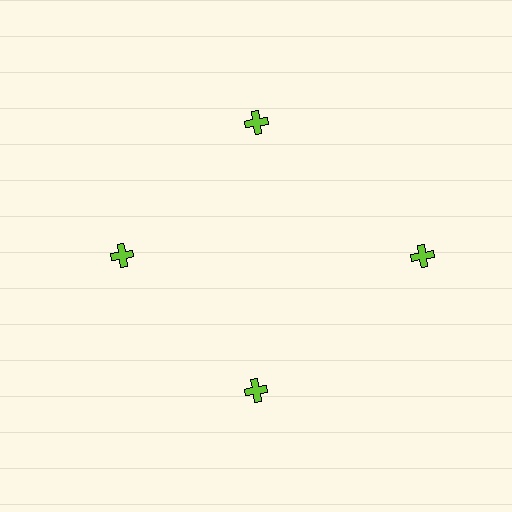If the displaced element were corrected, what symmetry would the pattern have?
It would have 4-fold rotational symmetry — the pattern would map onto itself every 90 degrees.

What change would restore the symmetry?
The symmetry would be restored by moving it inward, back onto the ring so that all 4 crosses sit at equal angles and equal distance from the center.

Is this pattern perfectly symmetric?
No. The 4 lime crosses are arranged in a ring, but one element near the 3 o'clock position is pushed outward from the center, breaking the 4-fold rotational symmetry.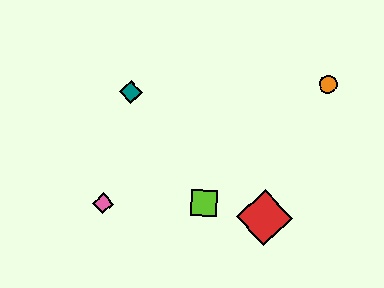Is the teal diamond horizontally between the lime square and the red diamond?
No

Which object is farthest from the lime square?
The orange circle is farthest from the lime square.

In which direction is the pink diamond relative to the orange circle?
The pink diamond is to the left of the orange circle.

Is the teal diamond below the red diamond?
No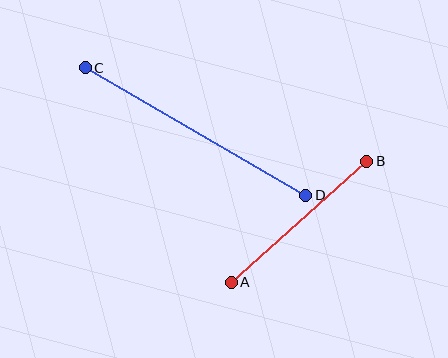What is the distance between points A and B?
The distance is approximately 182 pixels.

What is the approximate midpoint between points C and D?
The midpoint is at approximately (196, 132) pixels.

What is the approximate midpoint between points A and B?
The midpoint is at approximately (299, 222) pixels.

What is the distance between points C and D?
The distance is approximately 255 pixels.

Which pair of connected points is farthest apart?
Points C and D are farthest apart.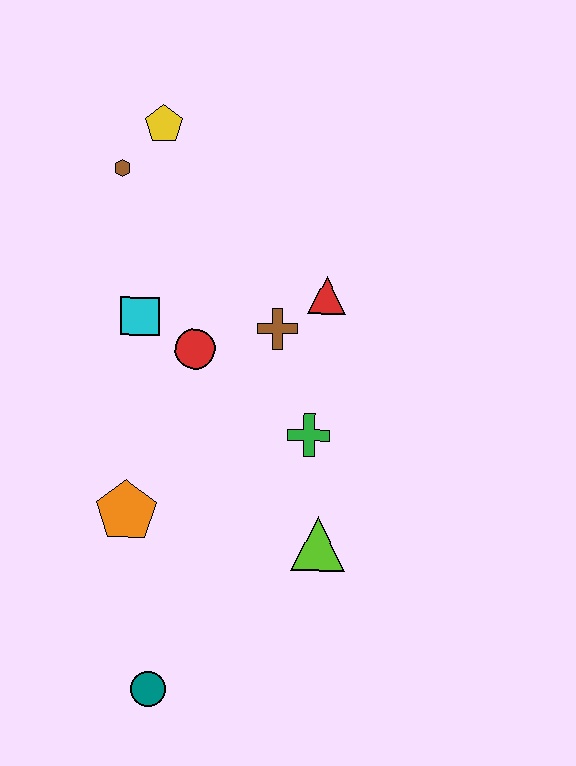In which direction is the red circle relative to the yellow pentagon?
The red circle is below the yellow pentagon.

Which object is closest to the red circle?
The cyan square is closest to the red circle.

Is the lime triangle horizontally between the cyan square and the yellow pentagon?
No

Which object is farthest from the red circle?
The teal circle is farthest from the red circle.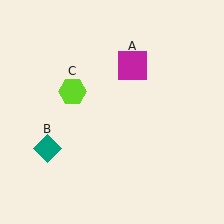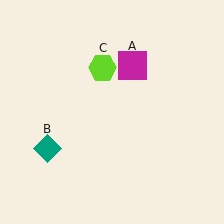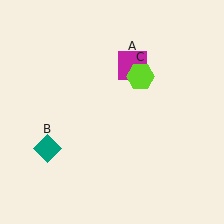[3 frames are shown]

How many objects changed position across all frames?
1 object changed position: lime hexagon (object C).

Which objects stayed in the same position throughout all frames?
Magenta square (object A) and teal diamond (object B) remained stationary.